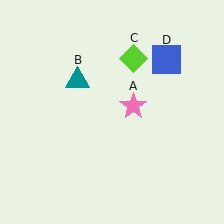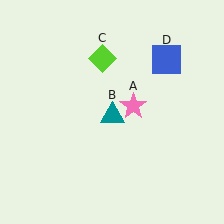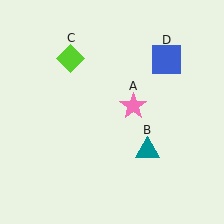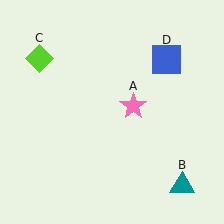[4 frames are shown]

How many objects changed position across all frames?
2 objects changed position: teal triangle (object B), lime diamond (object C).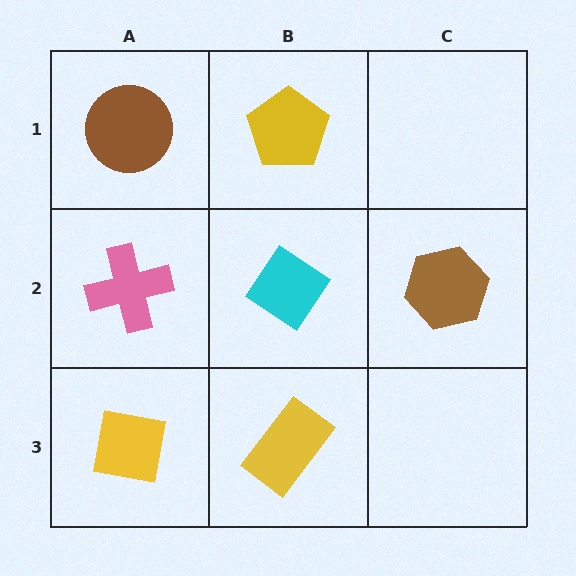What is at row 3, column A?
A yellow square.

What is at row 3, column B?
A yellow rectangle.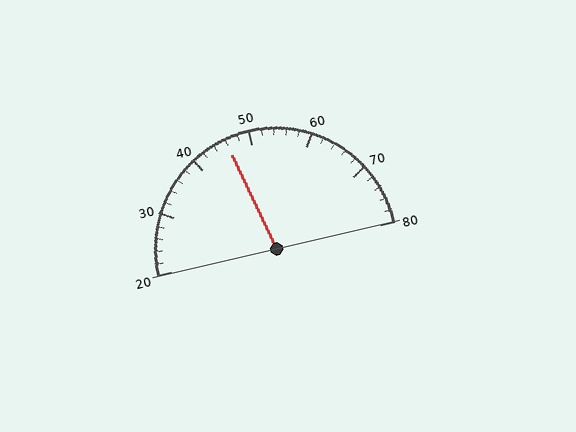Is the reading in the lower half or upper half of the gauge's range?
The reading is in the lower half of the range (20 to 80).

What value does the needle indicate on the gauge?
The needle indicates approximately 46.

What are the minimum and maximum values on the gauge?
The gauge ranges from 20 to 80.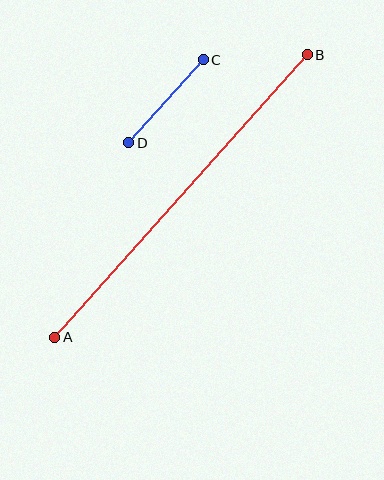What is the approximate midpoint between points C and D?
The midpoint is at approximately (166, 101) pixels.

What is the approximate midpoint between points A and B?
The midpoint is at approximately (181, 196) pixels.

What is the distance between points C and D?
The distance is approximately 112 pixels.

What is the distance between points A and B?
The distance is approximately 379 pixels.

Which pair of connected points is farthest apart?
Points A and B are farthest apart.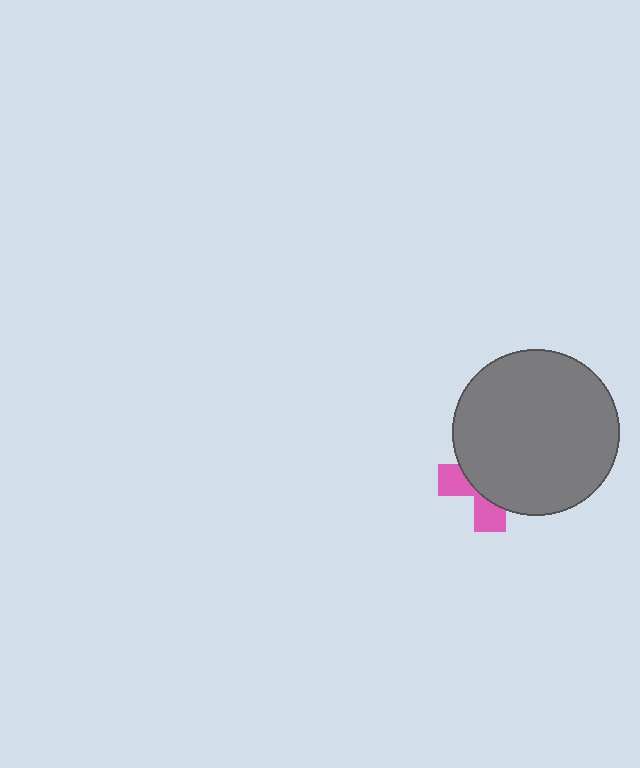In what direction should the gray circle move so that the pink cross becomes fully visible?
The gray circle should move toward the upper-right. That is the shortest direction to clear the overlap and leave the pink cross fully visible.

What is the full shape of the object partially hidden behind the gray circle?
The partially hidden object is a pink cross.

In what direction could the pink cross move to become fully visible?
The pink cross could move toward the lower-left. That would shift it out from behind the gray circle entirely.